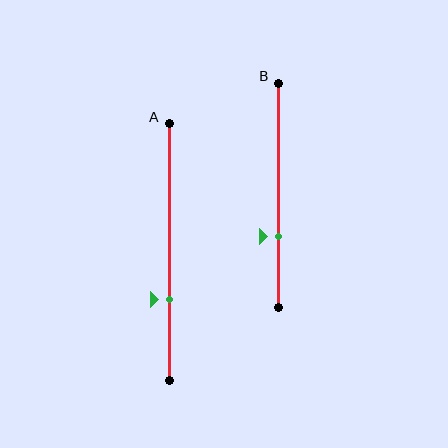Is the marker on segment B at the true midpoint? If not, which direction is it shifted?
No, the marker on segment B is shifted downward by about 18% of the segment length.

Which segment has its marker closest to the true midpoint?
Segment B has its marker closest to the true midpoint.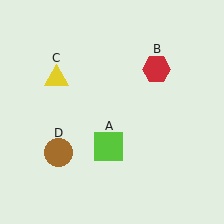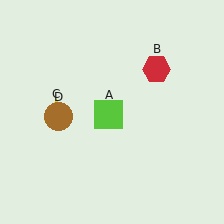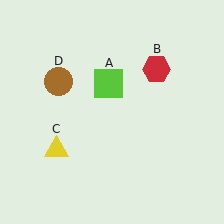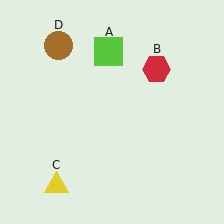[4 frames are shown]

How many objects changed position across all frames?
3 objects changed position: lime square (object A), yellow triangle (object C), brown circle (object D).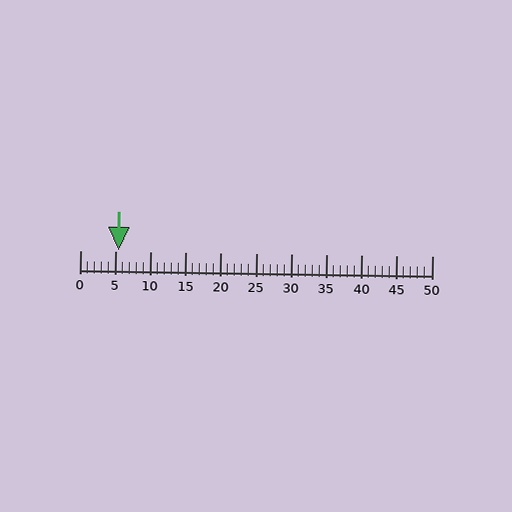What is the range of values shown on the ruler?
The ruler shows values from 0 to 50.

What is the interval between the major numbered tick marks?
The major tick marks are spaced 5 units apart.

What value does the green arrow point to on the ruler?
The green arrow points to approximately 6.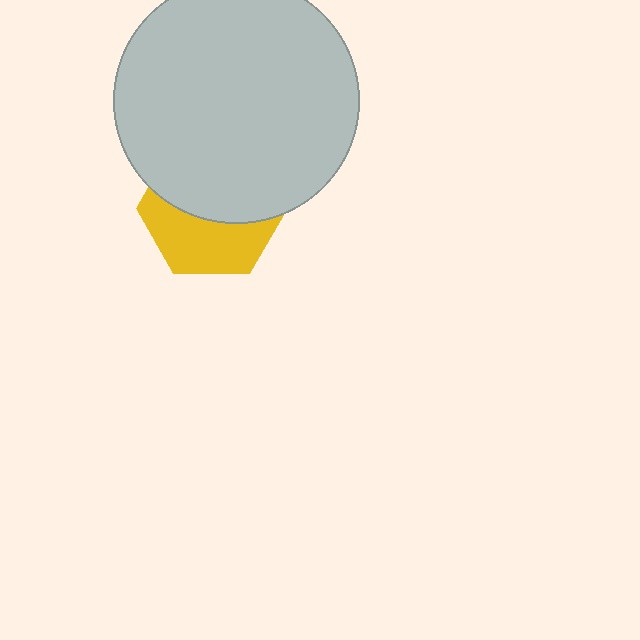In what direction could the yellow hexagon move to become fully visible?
The yellow hexagon could move down. That would shift it out from behind the light gray circle entirely.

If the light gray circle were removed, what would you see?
You would see the complete yellow hexagon.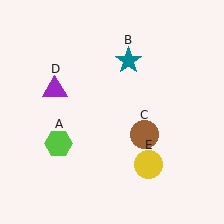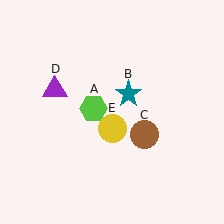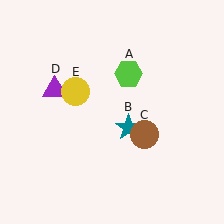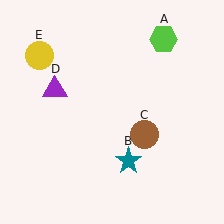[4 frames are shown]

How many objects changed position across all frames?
3 objects changed position: lime hexagon (object A), teal star (object B), yellow circle (object E).